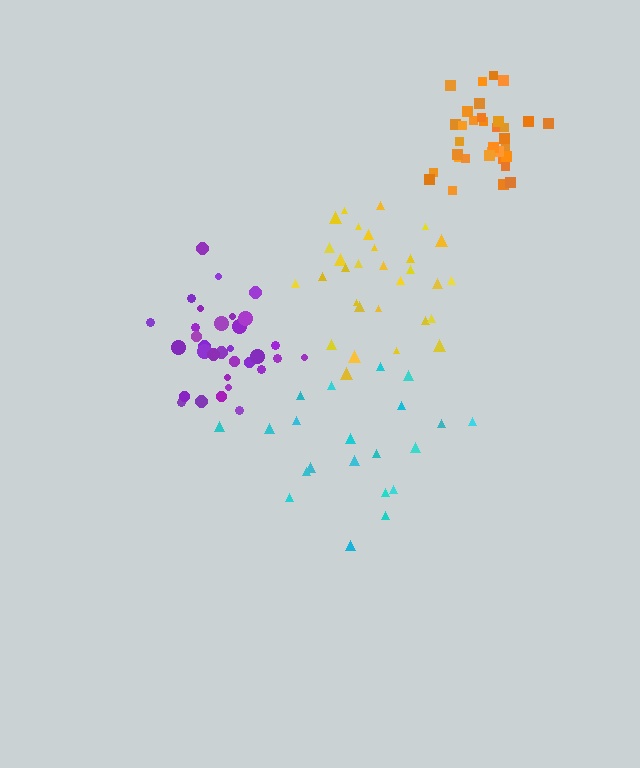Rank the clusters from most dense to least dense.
orange, purple, yellow, cyan.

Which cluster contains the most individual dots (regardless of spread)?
Orange (34).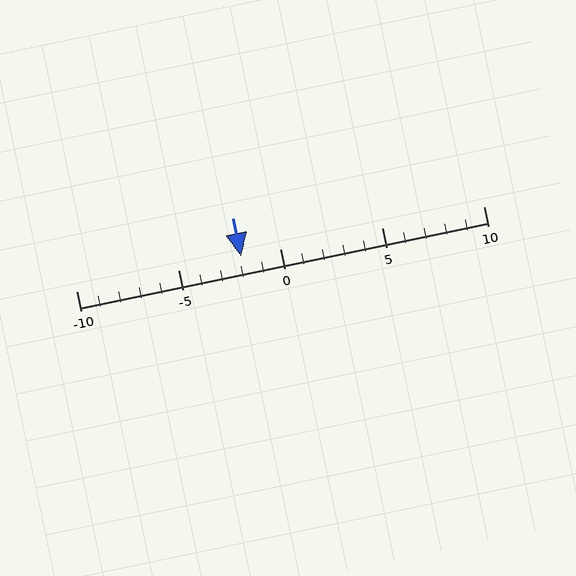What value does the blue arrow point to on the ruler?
The blue arrow points to approximately -2.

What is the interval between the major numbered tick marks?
The major tick marks are spaced 5 units apart.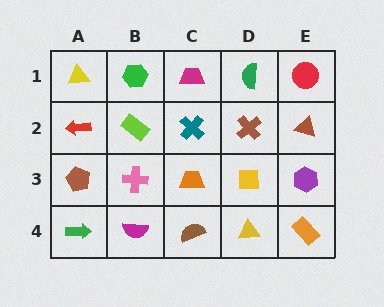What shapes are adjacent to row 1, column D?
A brown cross (row 2, column D), a magenta trapezoid (row 1, column C), a red circle (row 1, column E).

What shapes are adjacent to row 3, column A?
A red arrow (row 2, column A), a green arrow (row 4, column A), a pink cross (row 3, column B).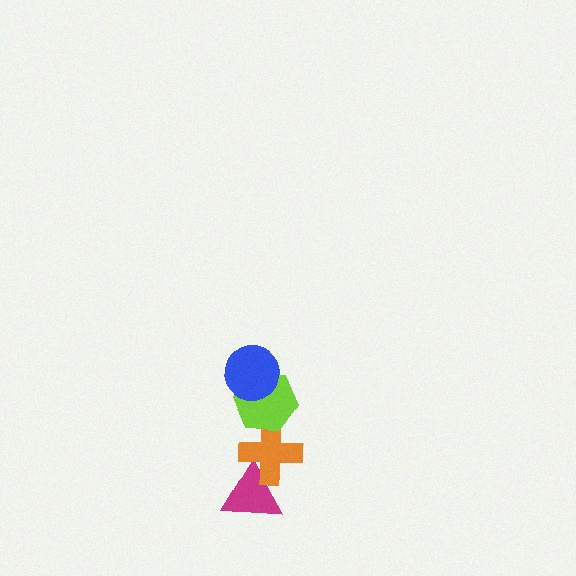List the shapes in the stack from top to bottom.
From top to bottom: the blue circle, the lime hexagon, the orange cross, the magenta triangle.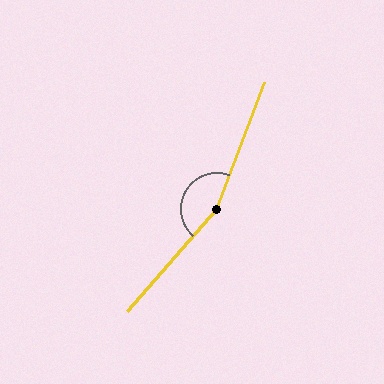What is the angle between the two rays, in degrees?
Approximately 160 degrees.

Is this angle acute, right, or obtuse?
It is obtuse.